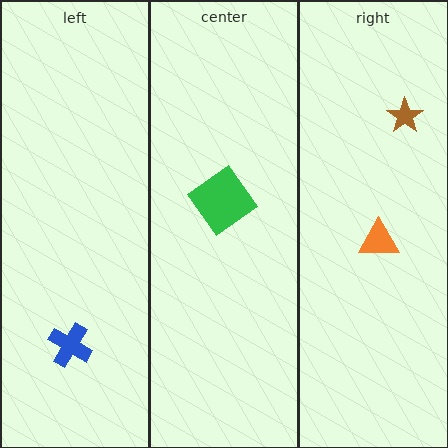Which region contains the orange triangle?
The right region.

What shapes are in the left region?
The blue cross.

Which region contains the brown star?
The right region.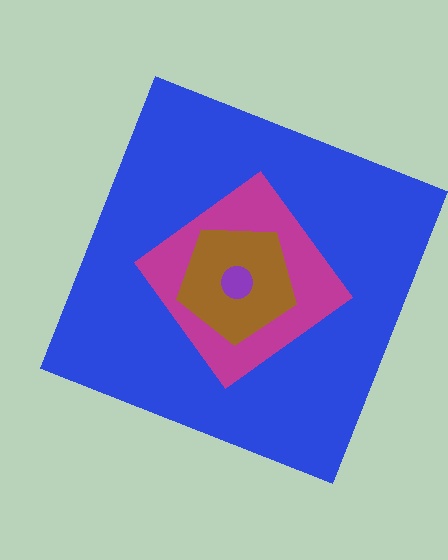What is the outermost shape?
The blue square.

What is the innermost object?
The purple circle.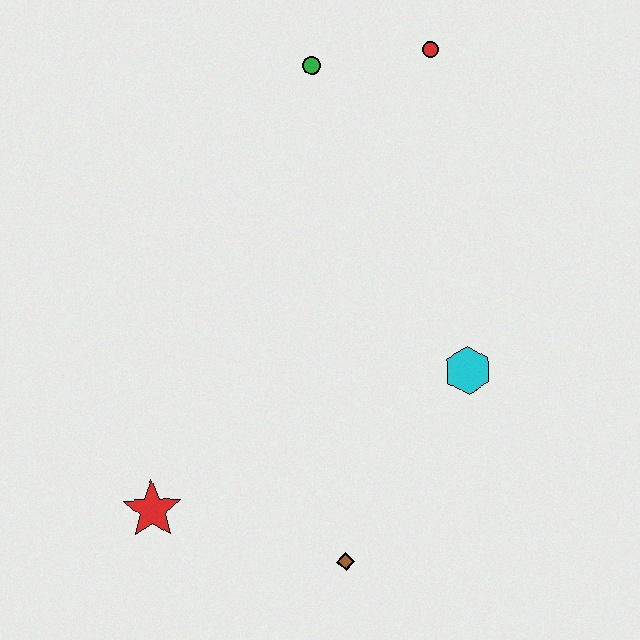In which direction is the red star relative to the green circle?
The red star is below the green circle.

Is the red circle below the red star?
No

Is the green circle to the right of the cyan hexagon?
No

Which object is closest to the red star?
The brown diamond is closest to the red star.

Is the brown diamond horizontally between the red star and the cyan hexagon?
Yes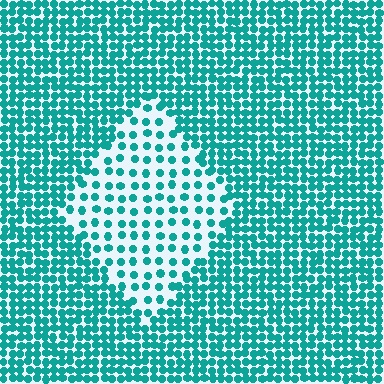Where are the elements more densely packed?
The elements are more densely packed outside the diamond boundary.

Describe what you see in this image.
The image contains small teal elements arranged at two different densities. A diamond-shaped region is visible where the elements are less densely packed than the surrounding area.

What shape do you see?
I see a diamond.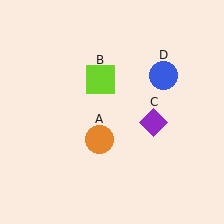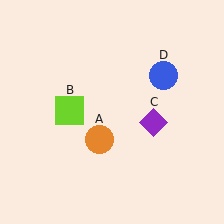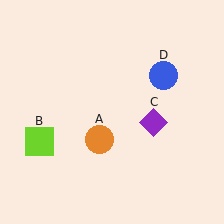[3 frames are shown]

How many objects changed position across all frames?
1 object changed position: lime square (object B).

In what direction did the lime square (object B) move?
The lime square (object B) moved down and to the left.